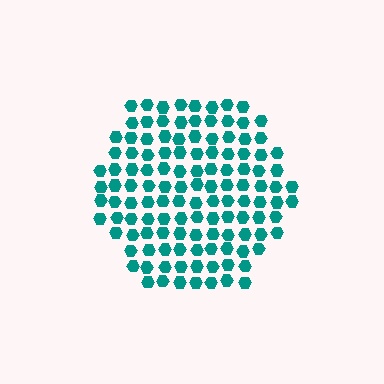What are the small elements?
The small elements are hexagons.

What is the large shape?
The large shape is a hexagon.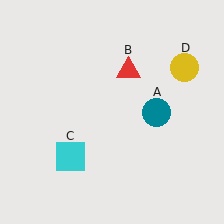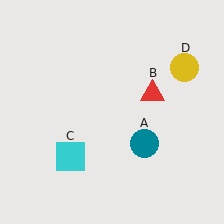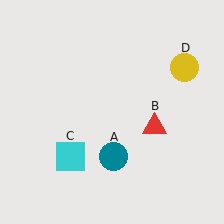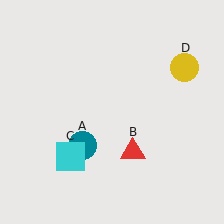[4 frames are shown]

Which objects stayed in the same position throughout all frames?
Cyan square (object C) and yellow circle (object D) remained stationary.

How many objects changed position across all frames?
2 objects changed position: teal circle (object A), red triangle (object B).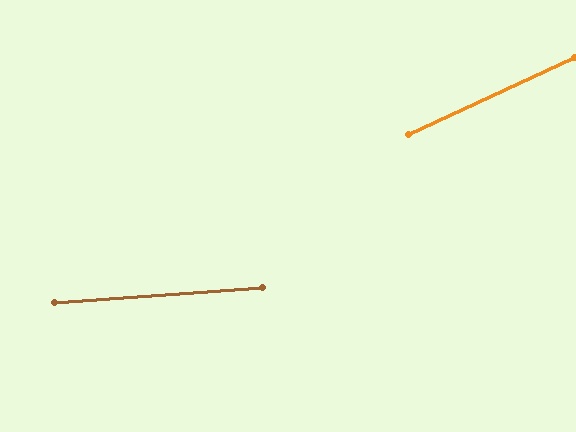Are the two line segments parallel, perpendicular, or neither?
Neither parallel nor perpendicular — they differ by about 21°.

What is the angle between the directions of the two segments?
Approximately 21 degrees.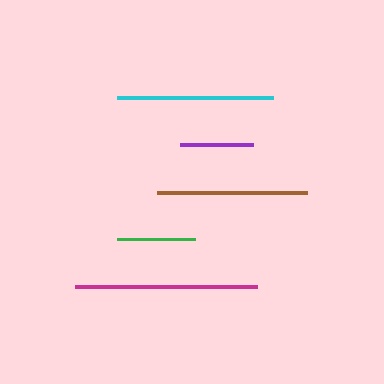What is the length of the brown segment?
The brown segment is approximately 150 pixels long.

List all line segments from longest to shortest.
From longest to shortest: magenta, cyan, brown, green, purple.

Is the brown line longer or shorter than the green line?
The brown line is longer than the green line.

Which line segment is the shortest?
The purple line is the shortest at approximately 73 pixels.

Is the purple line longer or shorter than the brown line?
The brown line is longer than the purple line.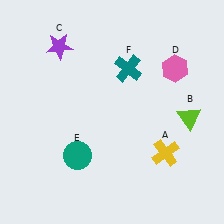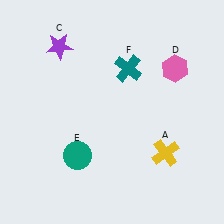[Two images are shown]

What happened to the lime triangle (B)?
The lime triangle (B) was removed in Image 2. It was in the bottom-right area of Image 1.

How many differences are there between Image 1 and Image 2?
There is 1 difference between the two images.